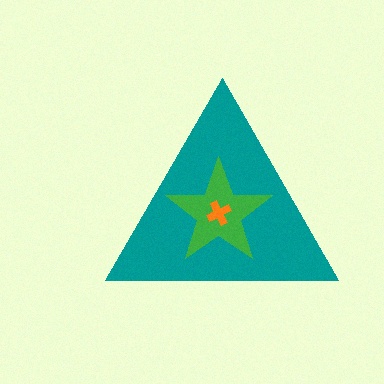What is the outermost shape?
The teal triangle.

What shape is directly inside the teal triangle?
The green star.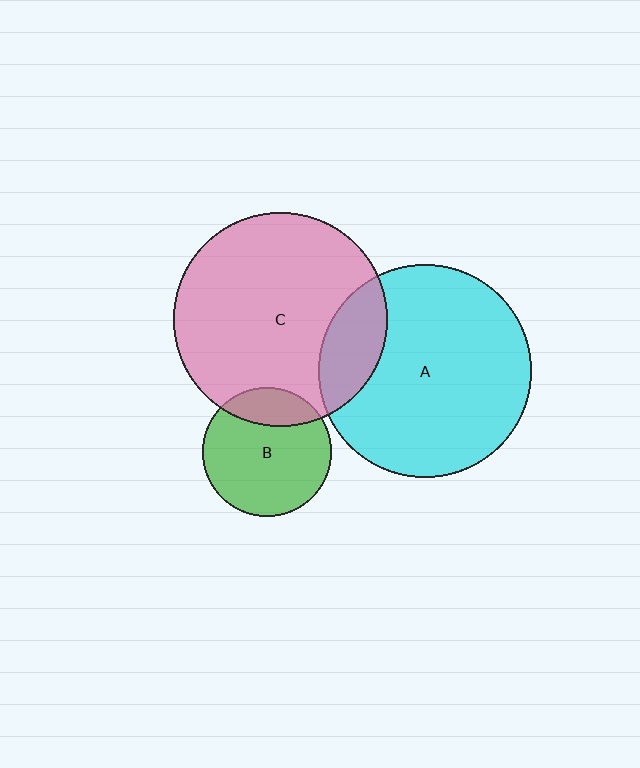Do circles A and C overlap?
Yes.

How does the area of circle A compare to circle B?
Approximately 2.8 times.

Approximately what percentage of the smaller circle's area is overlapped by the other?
Approximately 15%.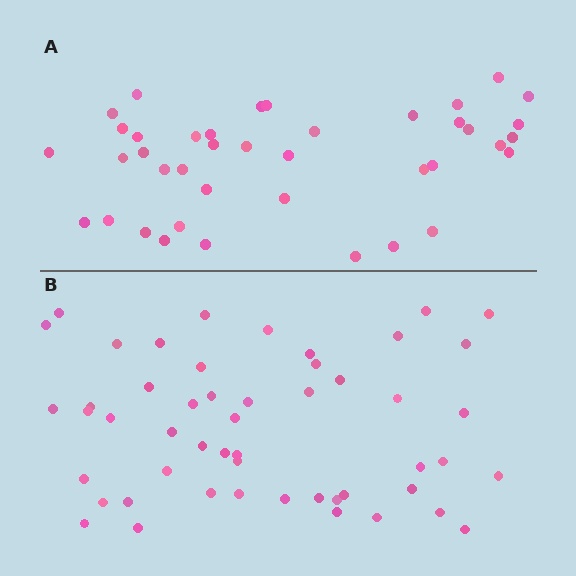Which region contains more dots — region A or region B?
Region B (the bottom region) has more dots.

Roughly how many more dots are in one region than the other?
Region B has roughly 12 or so more dots than region A.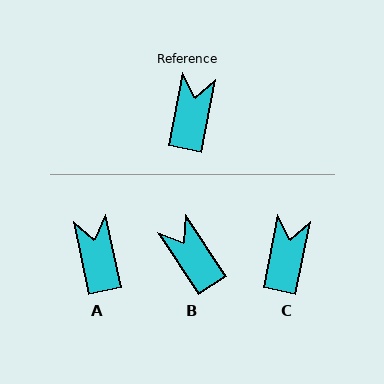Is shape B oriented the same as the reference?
No, it is off by about 44 degrees.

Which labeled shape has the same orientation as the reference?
C.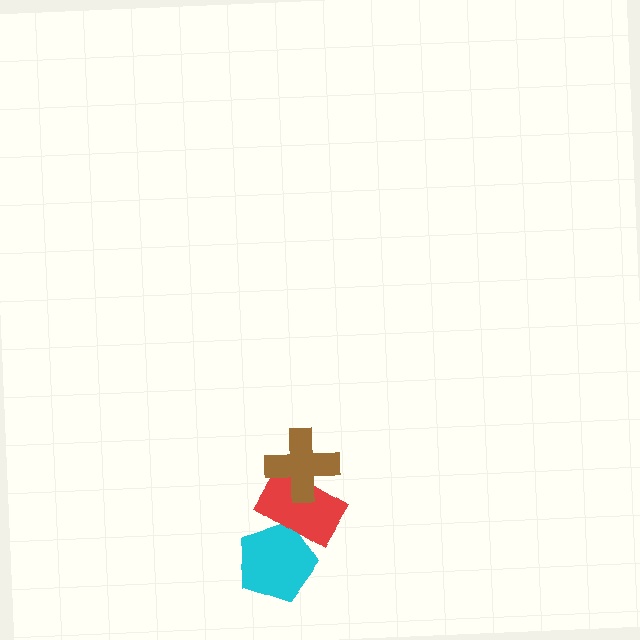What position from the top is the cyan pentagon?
The cyan pentagon is 3rd from the top.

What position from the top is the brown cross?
The brown cross is 1st from the top.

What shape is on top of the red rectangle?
The brown cross is on top of the red rectangle.